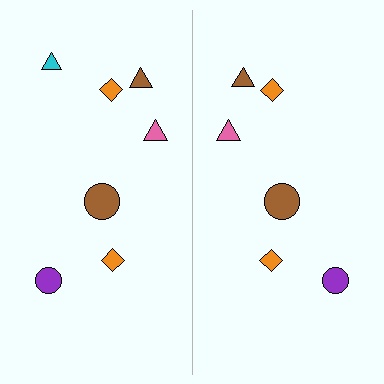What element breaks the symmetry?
A cyan triangle is missing from the right side.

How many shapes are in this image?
There are 13 shapes in this image.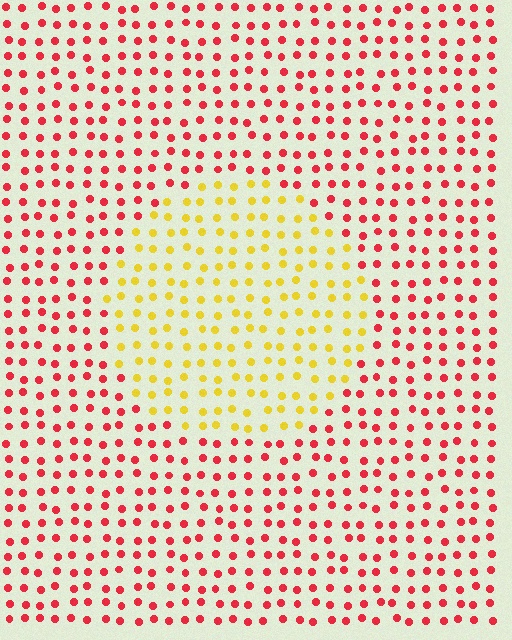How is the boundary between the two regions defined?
The boundary is defined purely by a slight shift in hue (about 60 degrees). Spacing, size, and orientation are identical on both sides.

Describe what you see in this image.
The image is filled with small red elements in a uniform arrangement. A circle-shaped region is visible where the elements are tinted to a slightly different hue, forming a subtle color boundary.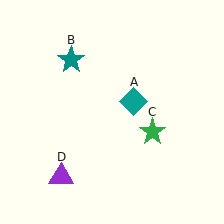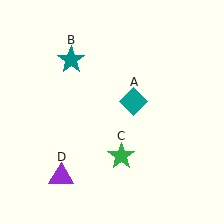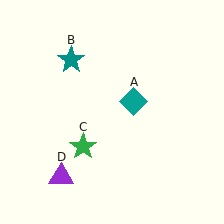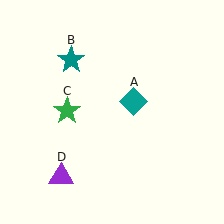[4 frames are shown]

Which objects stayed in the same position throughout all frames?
Teal diamond (object A) and teal star (object B) and purple triangle (object D) remained stationary.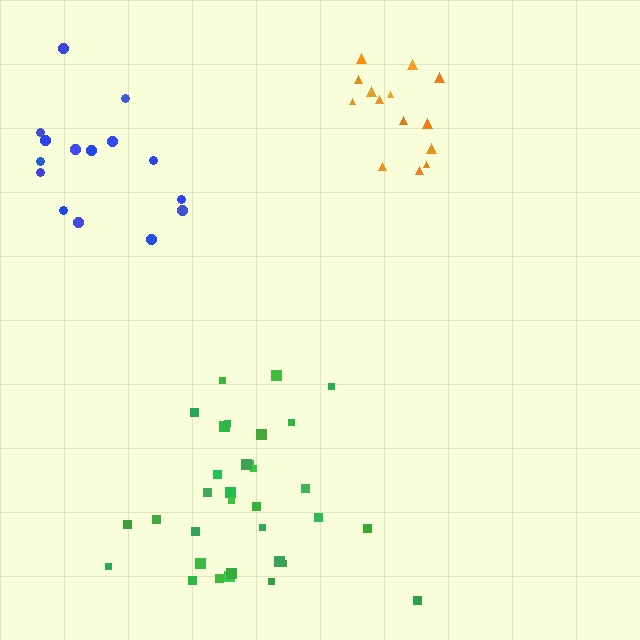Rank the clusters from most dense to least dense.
orange, green, blue.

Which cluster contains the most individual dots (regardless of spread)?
Green (33).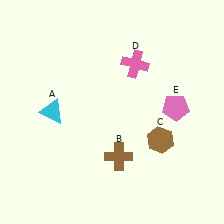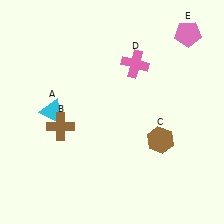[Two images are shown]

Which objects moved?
The objects that moved are: the brown cross (B), the pink pentagon (E).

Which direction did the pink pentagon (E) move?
The pink pentagon (E) moved up.